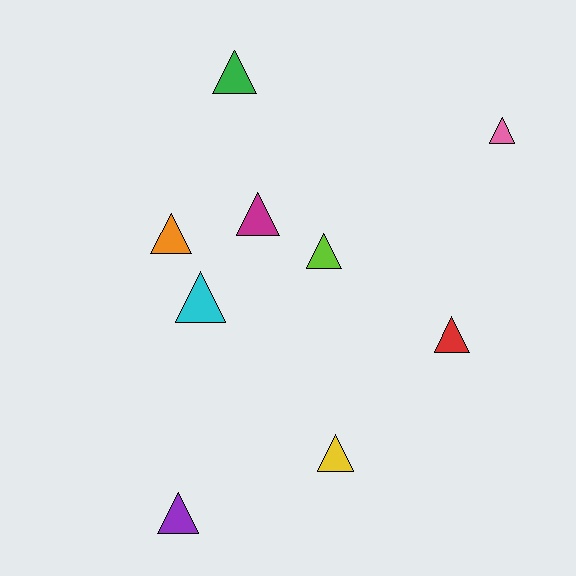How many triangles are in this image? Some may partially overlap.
There are 9 triangles.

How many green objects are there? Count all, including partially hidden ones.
There is 1 green object.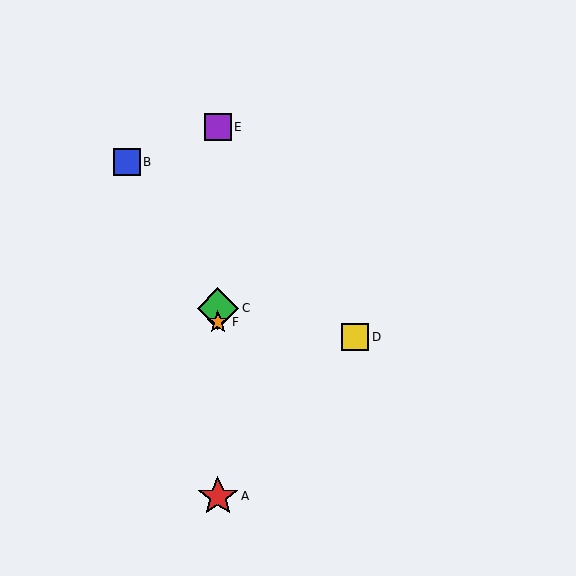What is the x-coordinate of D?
Object D is at x≈355.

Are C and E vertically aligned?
Yes, both are at x≈218.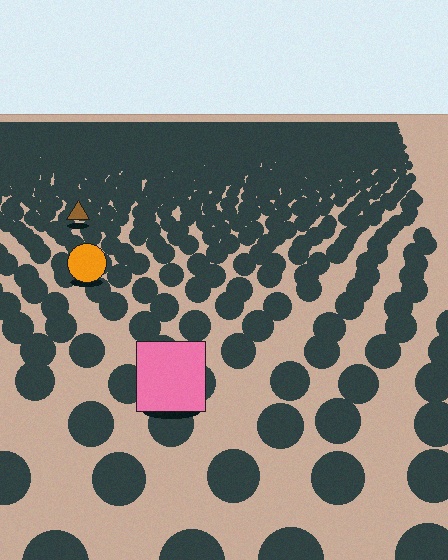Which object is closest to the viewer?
The pink square is closest. The texture marks near it are larger and more spread out.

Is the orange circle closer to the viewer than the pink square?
No. The pink square is closer — you can tell from the texture gradient: the ground texture is coarser near it.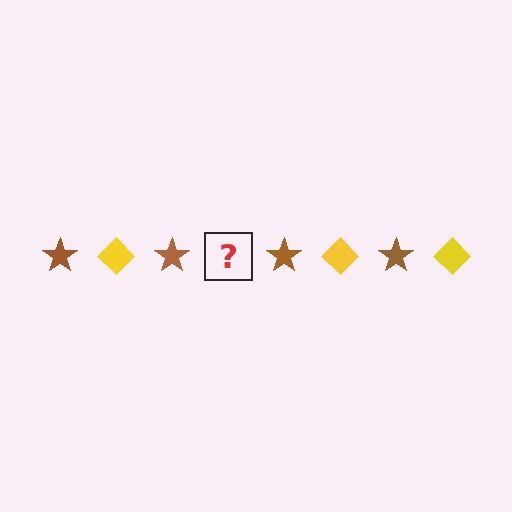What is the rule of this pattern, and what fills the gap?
The rule is that the pattern alternates between brown star and yellow diamond. The gap should be filled with a yellow diamond.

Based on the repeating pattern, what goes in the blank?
The blank should be a yellow diamond.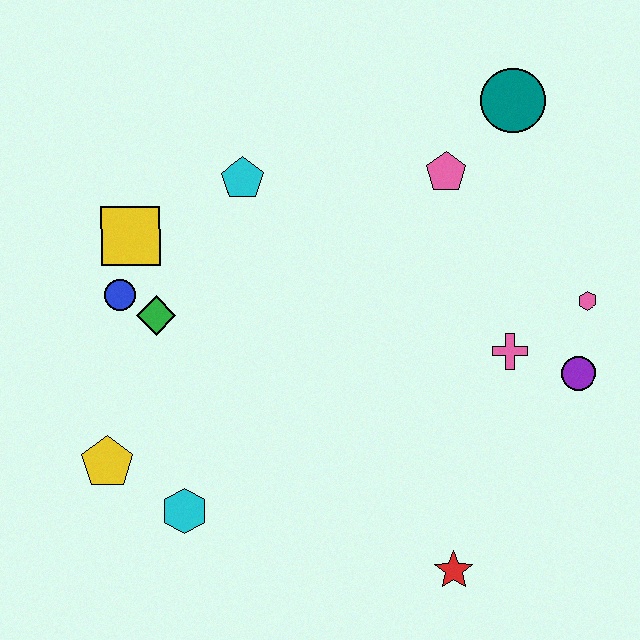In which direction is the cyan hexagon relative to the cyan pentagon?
The cyan hexagon is below the cyan pentagon.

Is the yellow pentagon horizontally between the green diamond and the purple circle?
No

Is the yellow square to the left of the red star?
Yes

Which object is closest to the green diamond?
The blue circle is closest to the green diamond.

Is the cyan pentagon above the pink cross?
Yes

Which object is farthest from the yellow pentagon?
The teal circle is farthest from the yellow pentagon.